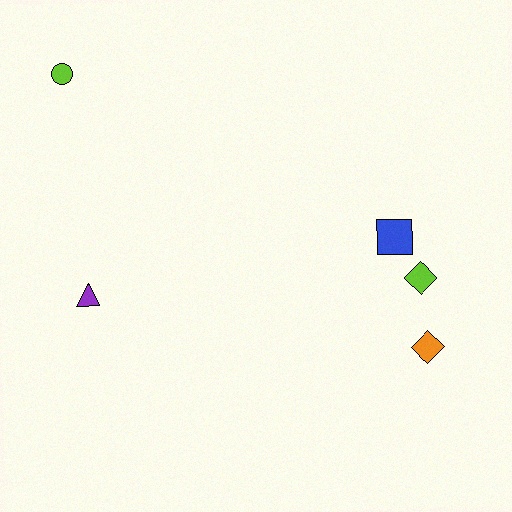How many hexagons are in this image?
There are no hexagons.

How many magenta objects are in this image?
There are no magenta objects.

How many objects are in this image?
There are 5 objects.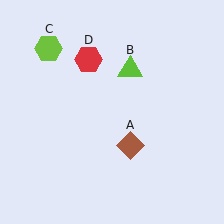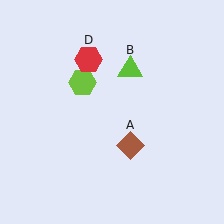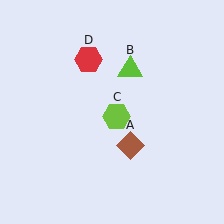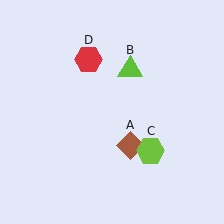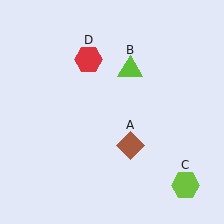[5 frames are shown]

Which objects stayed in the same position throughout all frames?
Brown diamond (object A) and lime triangle (object B) and red hexagon (object D) remained stationary.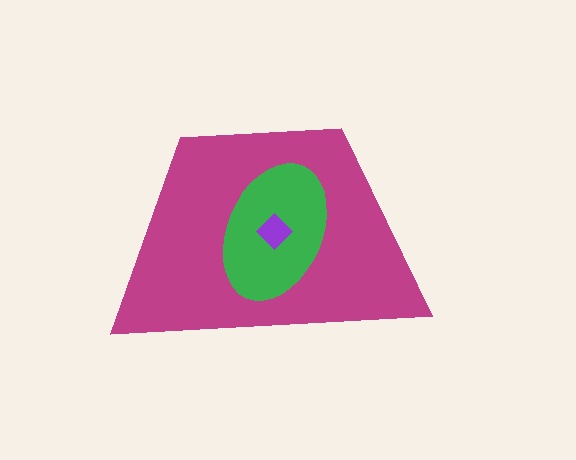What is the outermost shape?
The magenta trapezoid.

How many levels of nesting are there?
3.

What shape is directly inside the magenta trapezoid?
The green ellipse.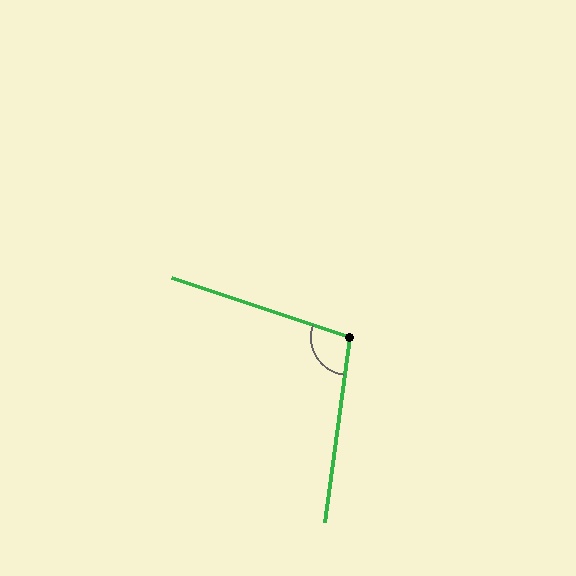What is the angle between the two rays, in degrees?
Approximately 101 degrees.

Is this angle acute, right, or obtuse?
It is obtuse.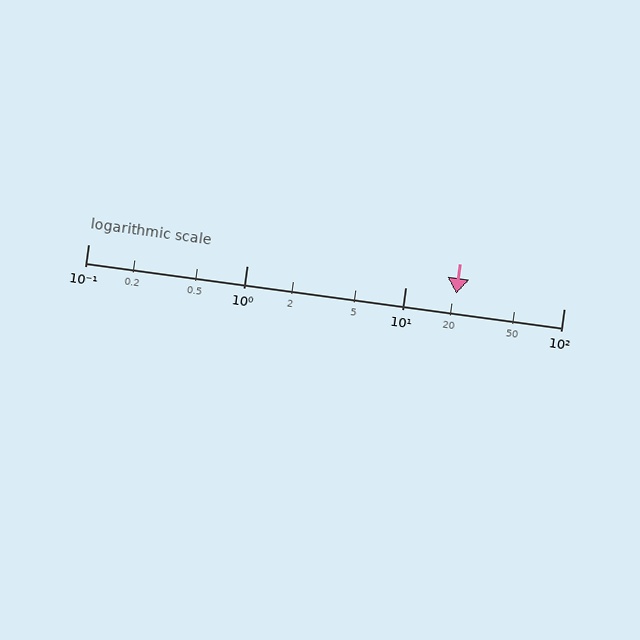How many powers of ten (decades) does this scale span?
The scale spans 3 decades, from 0.1 to 100.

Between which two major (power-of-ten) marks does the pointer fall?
The pointer is between 10 and 100.